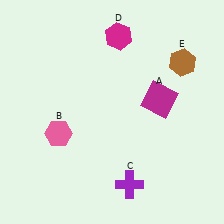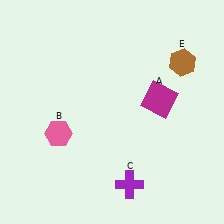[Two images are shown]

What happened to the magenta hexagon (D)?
The magenta hexagon (D) was removed in Image 2. It was in the top-right area of Image 1.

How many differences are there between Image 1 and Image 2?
There is 1 difference between the two images.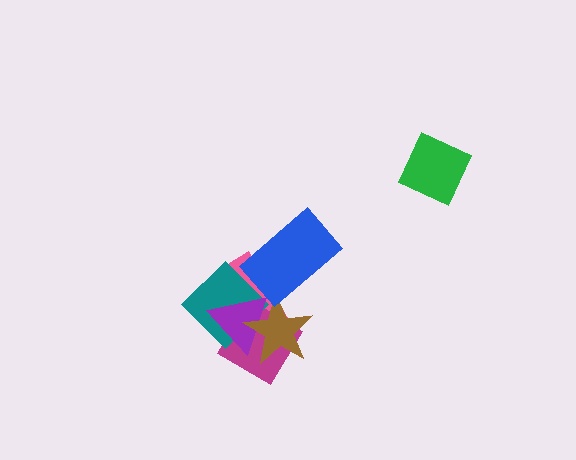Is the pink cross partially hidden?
Yes, it is partially covered by another shape.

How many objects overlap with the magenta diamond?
4 objects overlap with the magenta diamond.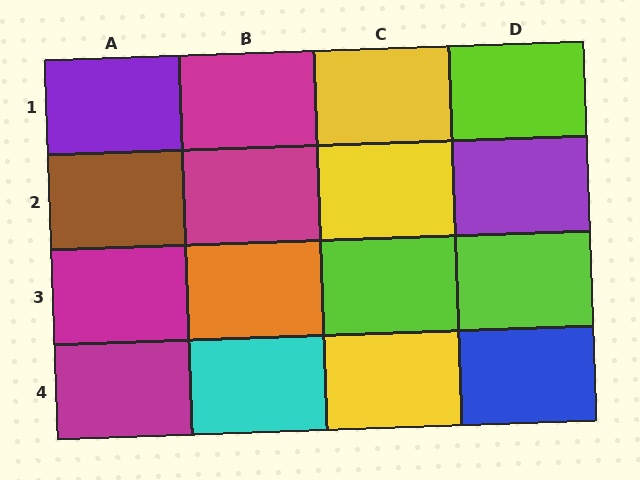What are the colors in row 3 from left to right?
Magenta, orange, lime, lime.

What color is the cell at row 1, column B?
Magenta.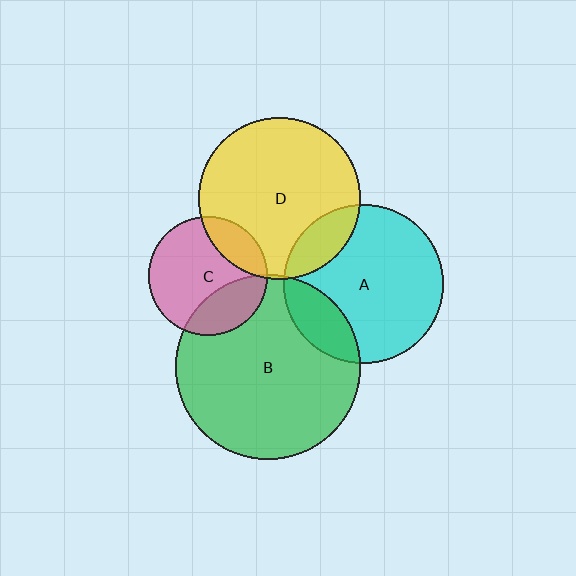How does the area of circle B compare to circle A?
Approximately 1.3 times.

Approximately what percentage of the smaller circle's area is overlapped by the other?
Approximately 15%.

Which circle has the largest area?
Circle B (green).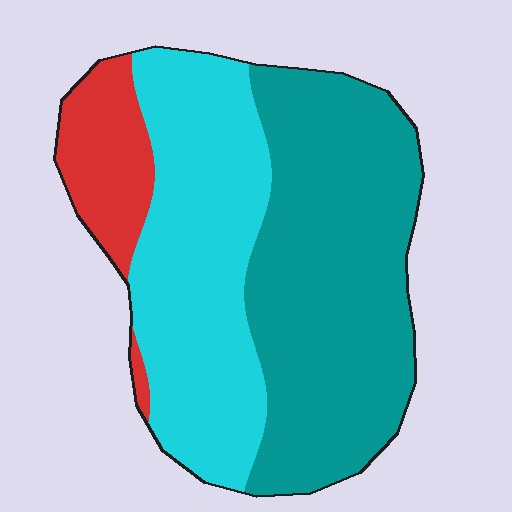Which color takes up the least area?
Red, at roughly 15%.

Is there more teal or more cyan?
Teal.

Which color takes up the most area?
Teal, at roughly 50%.